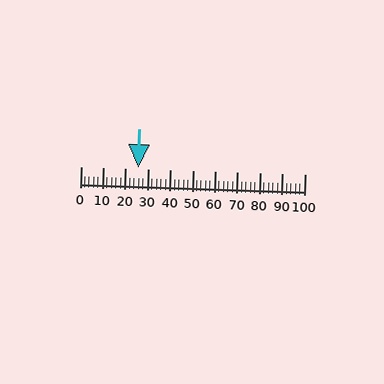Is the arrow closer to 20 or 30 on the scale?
The arrow is closer to 30.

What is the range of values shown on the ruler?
The ruler shows values from 0 to 100.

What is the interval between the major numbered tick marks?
The major tick marks are spaced 10 units apart.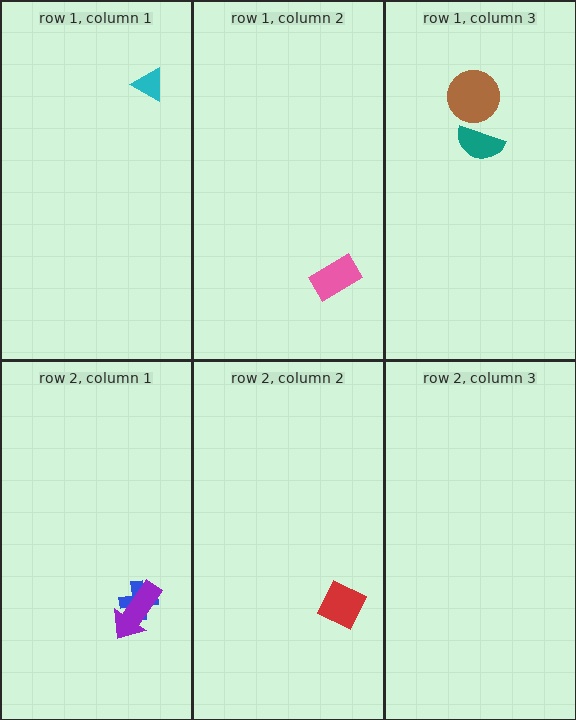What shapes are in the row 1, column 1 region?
The cyan triangle.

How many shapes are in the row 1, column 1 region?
1.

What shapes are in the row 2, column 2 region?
The red diamond.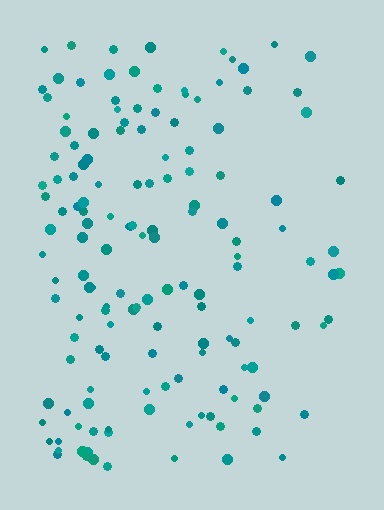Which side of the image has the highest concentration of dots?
The left.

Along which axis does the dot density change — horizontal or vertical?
Horizontal.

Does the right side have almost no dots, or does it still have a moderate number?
Still a moderate number, just noticeably fewer than the left.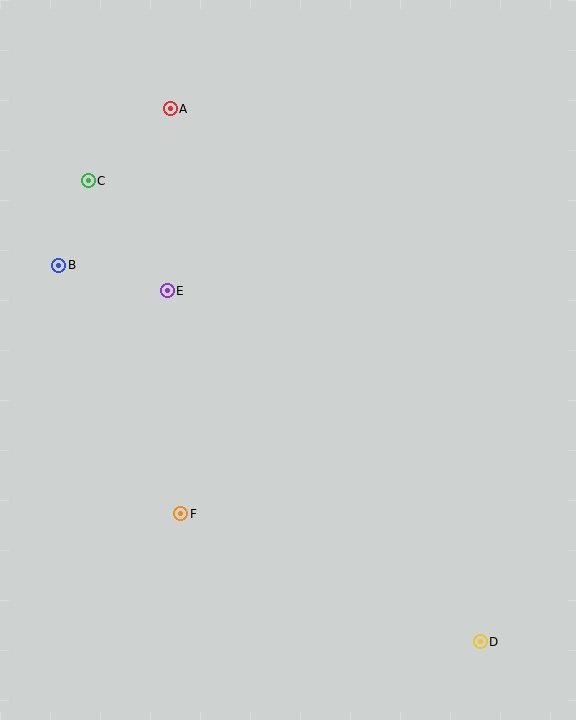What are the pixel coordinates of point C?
Point C is at (88, 181).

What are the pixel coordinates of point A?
Point A is at (170, 109).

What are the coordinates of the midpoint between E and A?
The midpoint between E and A is at (169, 200).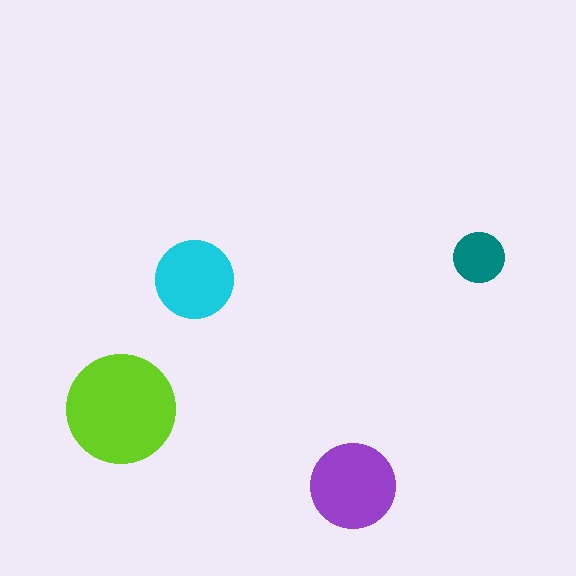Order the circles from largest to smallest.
the lime one, the purple one, the cyan one, the teal one.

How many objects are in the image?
There are 4 objects in the image.